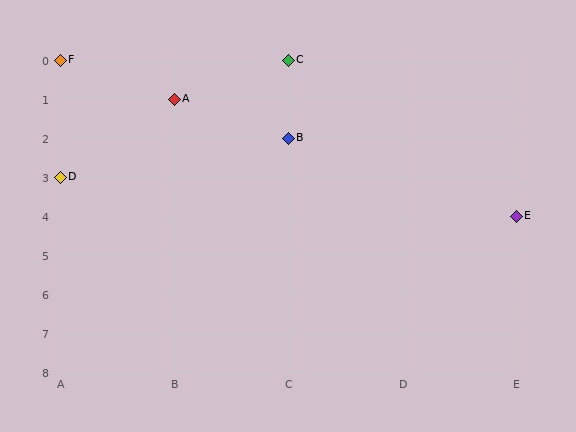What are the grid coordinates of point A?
Point A is at grid coordinates (B, 1).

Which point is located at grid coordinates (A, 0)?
Point F is at (A, 0).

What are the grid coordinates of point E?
Point E is at grid coordinates (E, 4).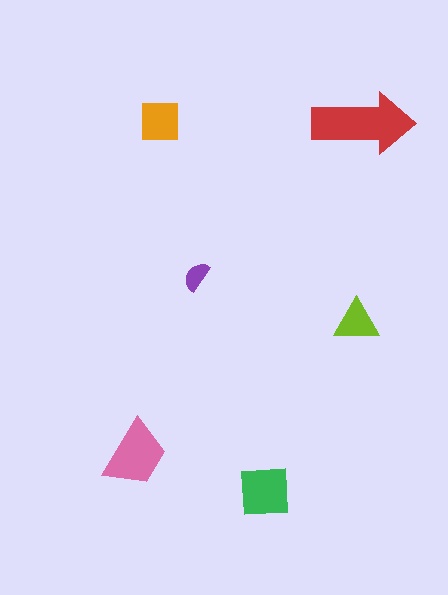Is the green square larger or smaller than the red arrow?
Smaller.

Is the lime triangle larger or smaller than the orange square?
Smaller.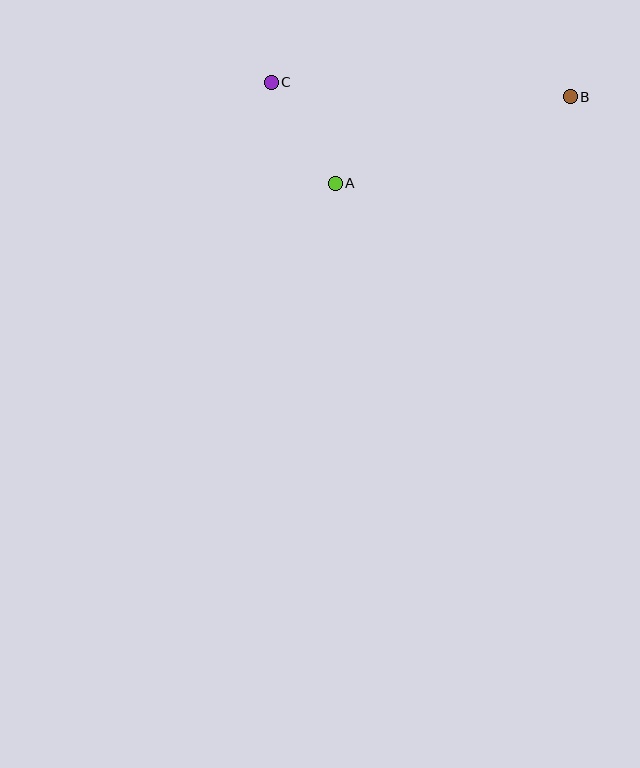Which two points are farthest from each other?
Points B and C are farthest from each other.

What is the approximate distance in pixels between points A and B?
The distance between A and B is approximately 251 pixels.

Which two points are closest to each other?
Points A and C are closest to each other.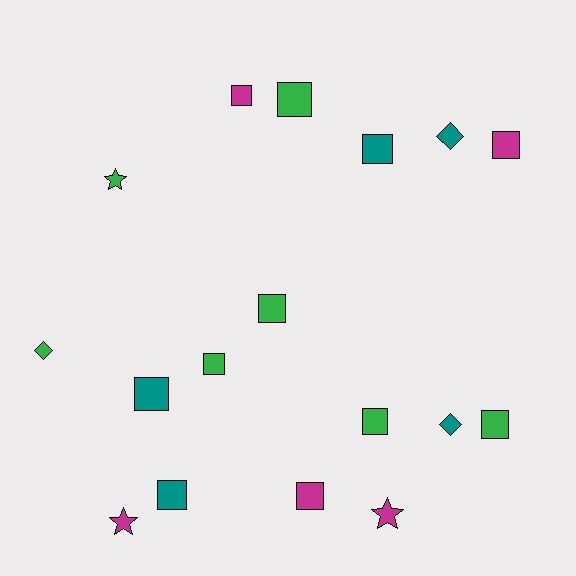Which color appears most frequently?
Green, with 7 objects.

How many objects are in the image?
There are 17 objects.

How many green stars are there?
There is 1 green star.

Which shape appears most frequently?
Square, with 11 objects.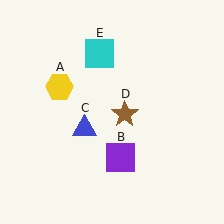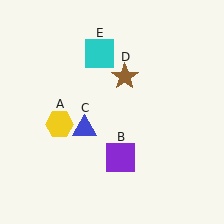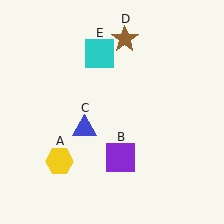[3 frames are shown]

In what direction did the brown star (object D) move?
The brown star (object D) moved up.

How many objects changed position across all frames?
2 objects changed position: yellow hexagon (object A), brown star (object D).